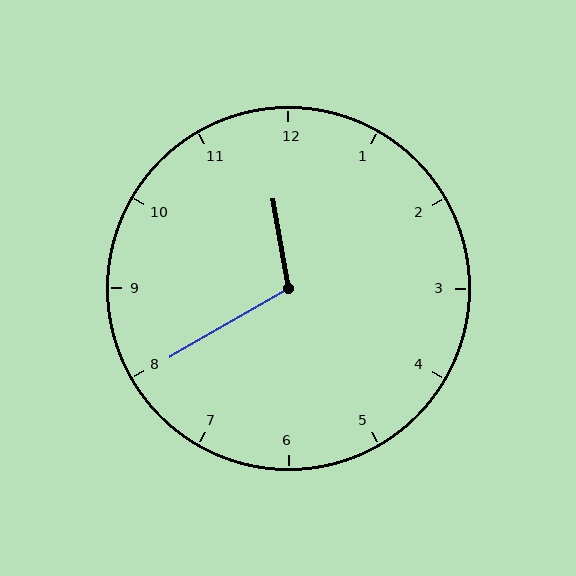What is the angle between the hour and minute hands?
Approximately 110 degrees.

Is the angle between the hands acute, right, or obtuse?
It is obtuse.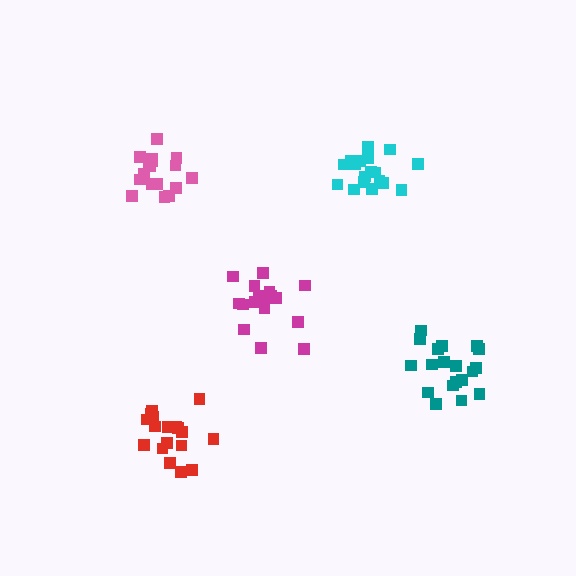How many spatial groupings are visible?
There are 5 spatial groupings.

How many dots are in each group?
Group 1: 17 dots, Group 2: 18 dots, Group 3: 19 dots, Group 4: 18 dots, Group 5: 17 dots (89 total).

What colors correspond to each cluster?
The clusters are colored: pink, cyan, teal, red, magenta.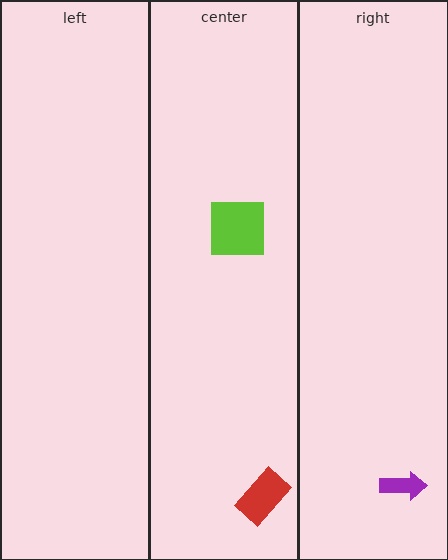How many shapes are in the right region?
1.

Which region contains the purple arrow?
The right region.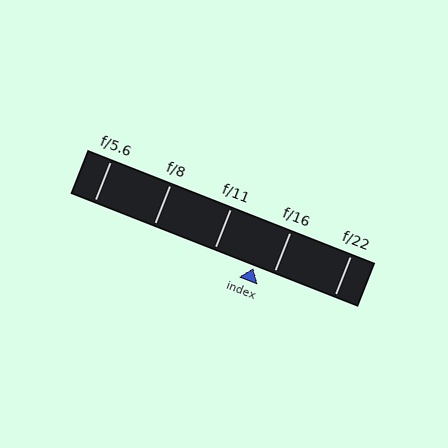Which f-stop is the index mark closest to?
The index mark is closest to f/16.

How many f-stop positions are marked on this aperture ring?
There are 5 f-stop positions marked.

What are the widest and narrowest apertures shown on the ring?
The widest aperture shown is f/5.6 and the narrowest is f/22.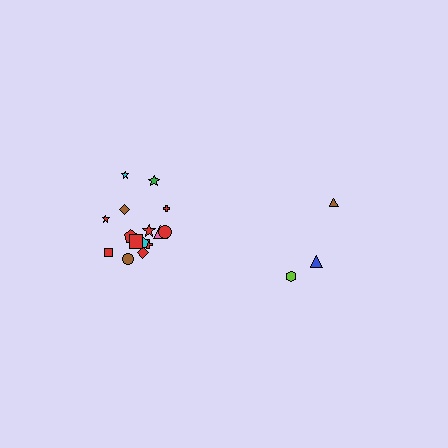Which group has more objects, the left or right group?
The left group.